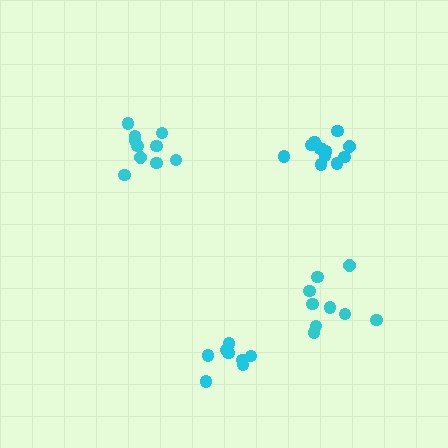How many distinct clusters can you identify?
There are 4 distinct clusters.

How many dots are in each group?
Group 1: 9 dots, Group 2: 8 dots, Group 3: 10 dots, Group 4: 12 dots (39 total).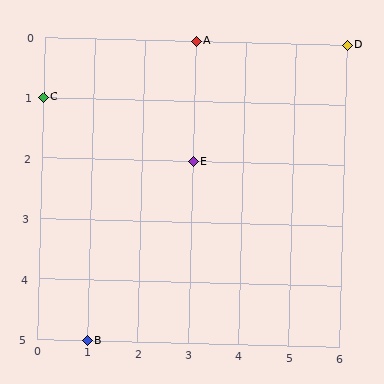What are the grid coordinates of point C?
Point C is at grid coordinates (0, 1).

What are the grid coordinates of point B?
Point B is at grid coordinates (1, 5).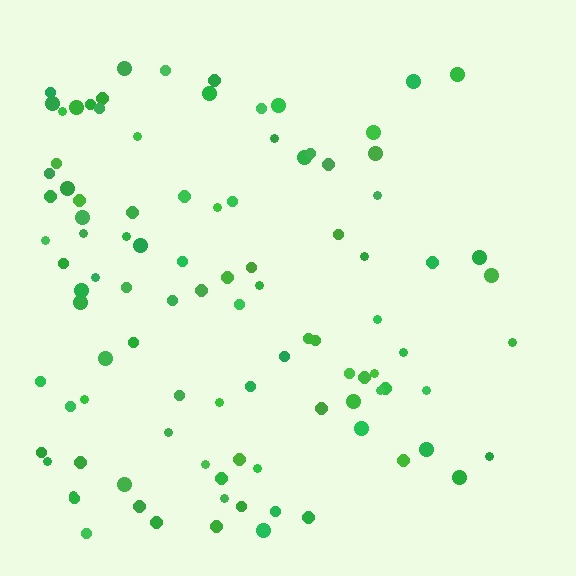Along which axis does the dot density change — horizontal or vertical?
Horizontal.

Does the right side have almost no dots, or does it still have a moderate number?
Still a moderate number, just noticeably fewer than the left.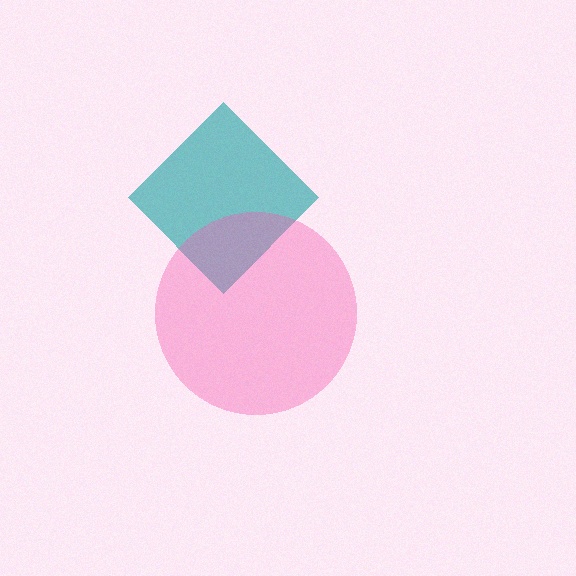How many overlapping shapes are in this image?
There are 2 overlapping shapes in the image.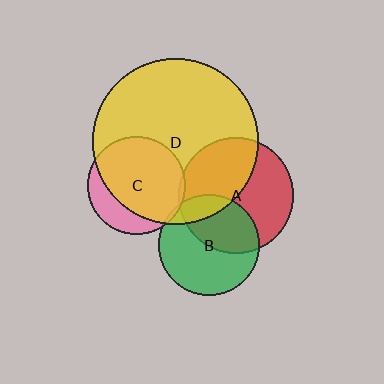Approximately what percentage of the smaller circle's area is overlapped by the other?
Approximately 40%.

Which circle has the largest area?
Circle D (yellow).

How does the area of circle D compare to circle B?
Approximately 2.7 times.